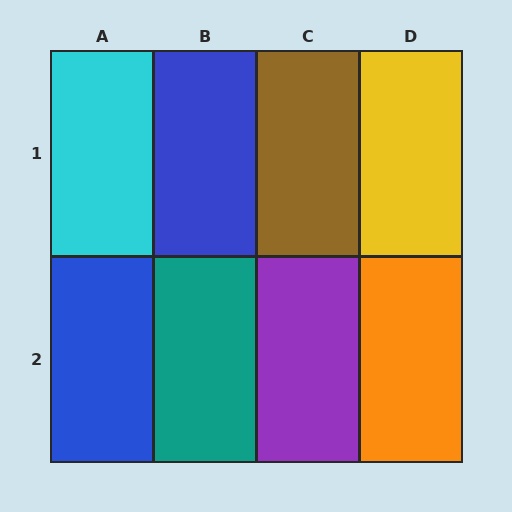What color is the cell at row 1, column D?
Yellow.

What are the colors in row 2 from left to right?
Blue, teal, purple, orange.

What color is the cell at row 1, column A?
Cyan.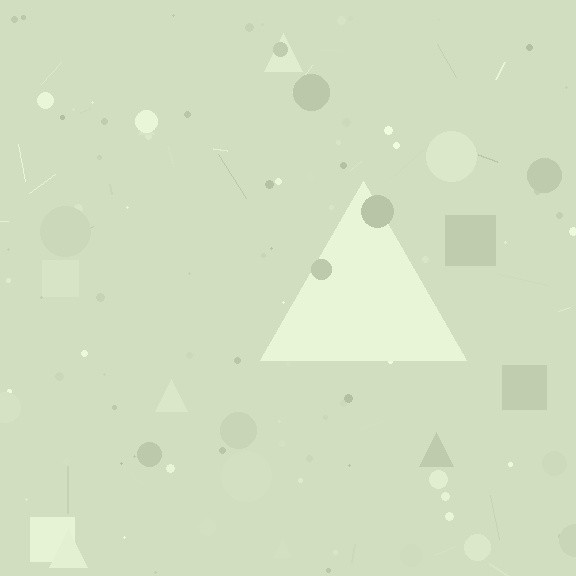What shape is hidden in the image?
A triangle is hidden in the image.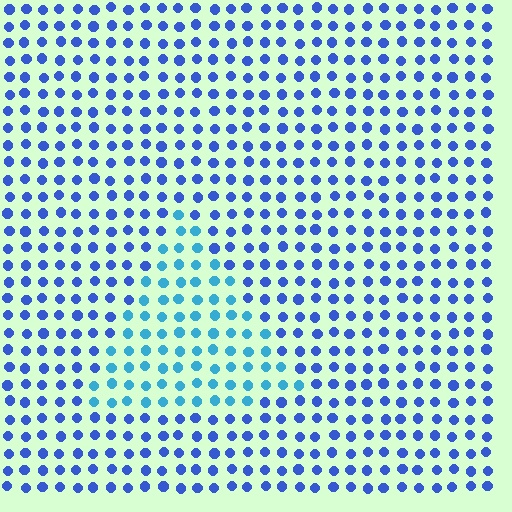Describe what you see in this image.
The image is filled with small blue elements in a uniform arrangement. A triangle-shaped region is visible where the elements are tinted to a slightly different hue, forming a subtle color boundary.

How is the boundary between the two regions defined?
The boundary is defined purely by a slight shift in hue (about 32 degrees). Spacing, size, and orientation are identical on both sides.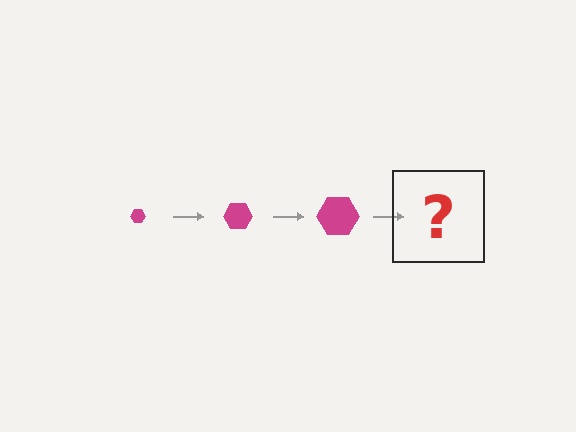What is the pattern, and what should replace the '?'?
The pattern is that the hexagon gets progressively larger each step. The '?' should be a magenta hexagon, larger than the previous one.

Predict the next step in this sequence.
The next step is a magenta hexagon, larger than the previous one.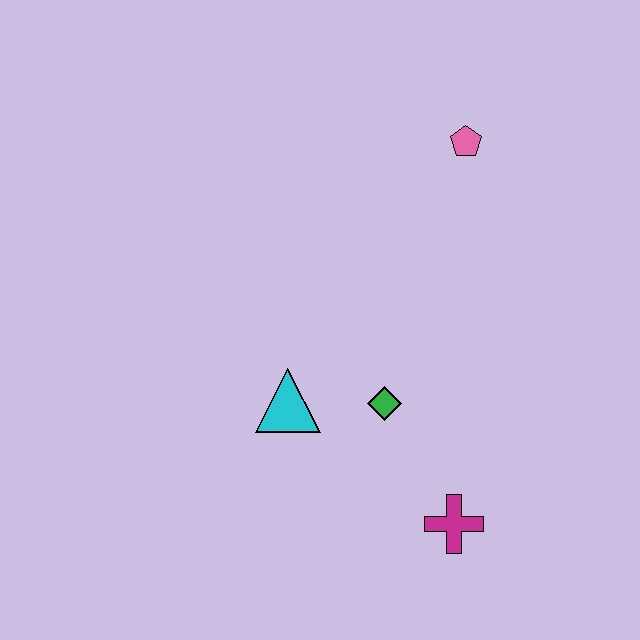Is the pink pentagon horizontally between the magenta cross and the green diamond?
No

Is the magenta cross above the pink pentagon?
No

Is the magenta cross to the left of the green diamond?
No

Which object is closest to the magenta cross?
The green diamond is closest to the magenta cross.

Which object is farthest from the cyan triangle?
The pink pentagon is farthest from the cyan triangle.